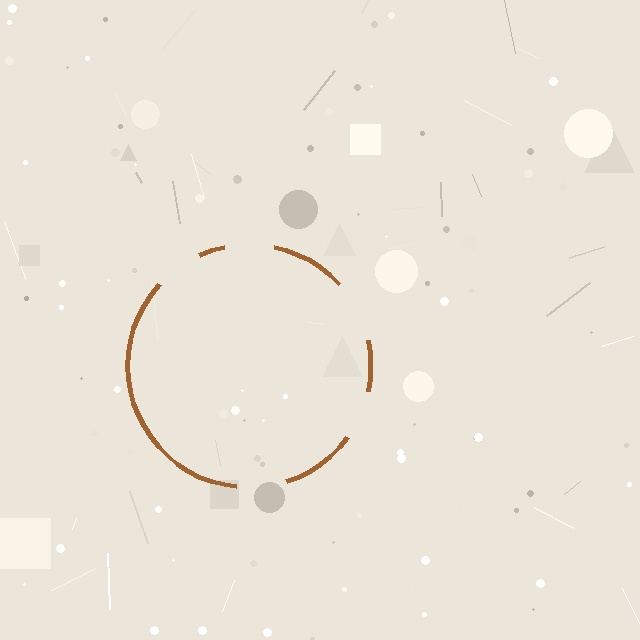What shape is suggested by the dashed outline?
The dashed outline suggests a circle.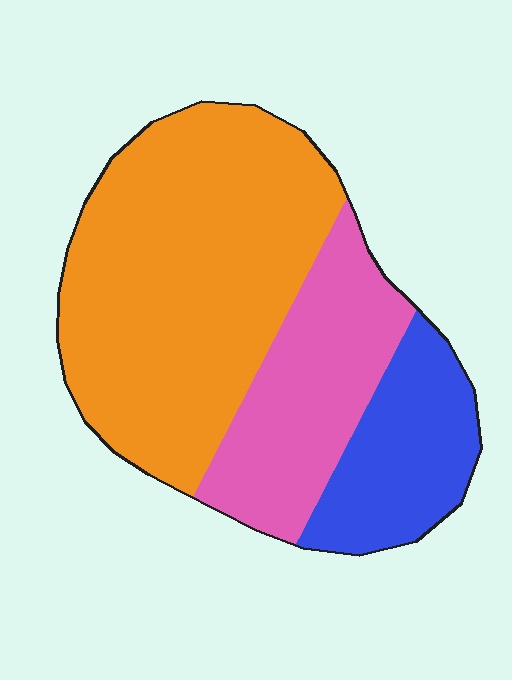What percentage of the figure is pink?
Pink covers 25% of the figure.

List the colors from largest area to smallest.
From largest to smallest: orange, pink, blue.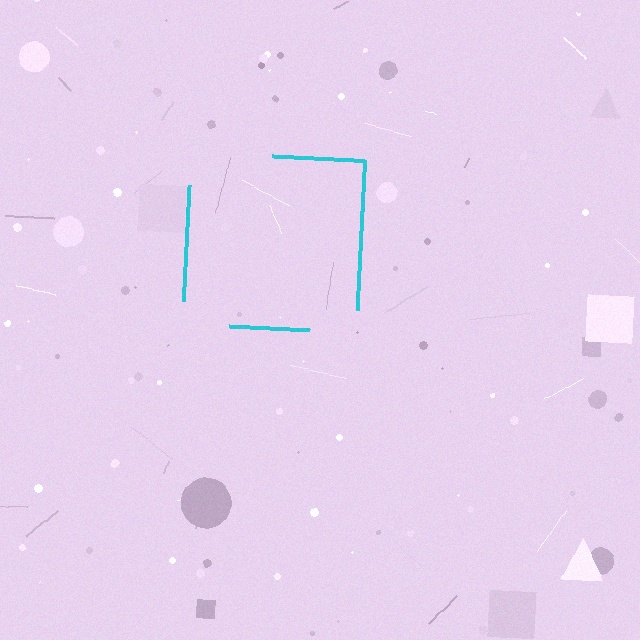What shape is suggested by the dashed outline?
The dashed outline suggests a square.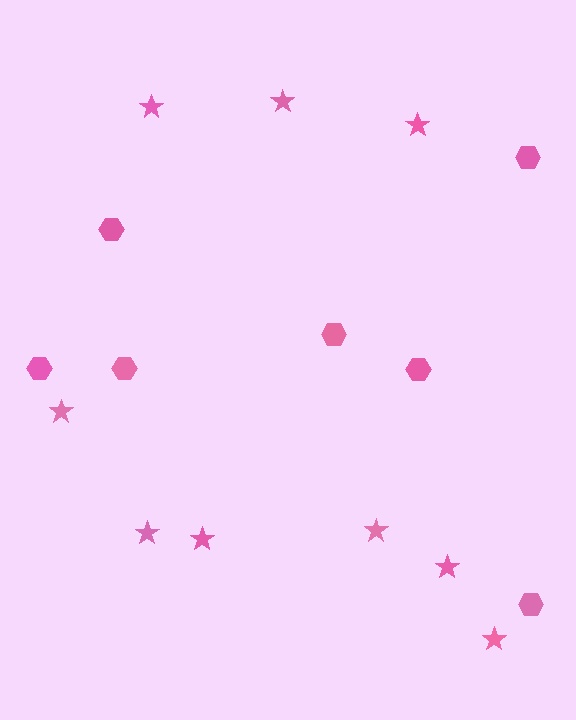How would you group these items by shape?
There are 2 groups: one group of stars (9) and one group of hexagons (7).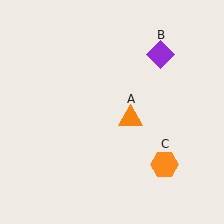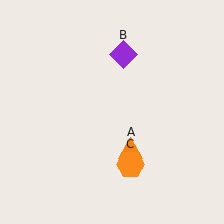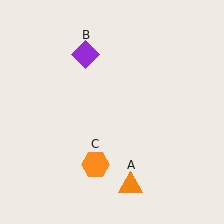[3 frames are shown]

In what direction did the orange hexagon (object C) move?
The orange hexagon (object C) moved left.